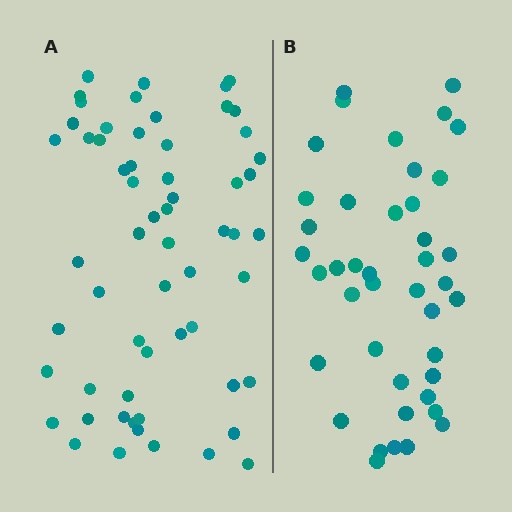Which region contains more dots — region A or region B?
Region A (the left region) has more dots.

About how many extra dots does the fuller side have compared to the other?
Region A has approximately 20 more dots than region B.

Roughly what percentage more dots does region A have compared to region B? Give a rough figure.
About 45% more.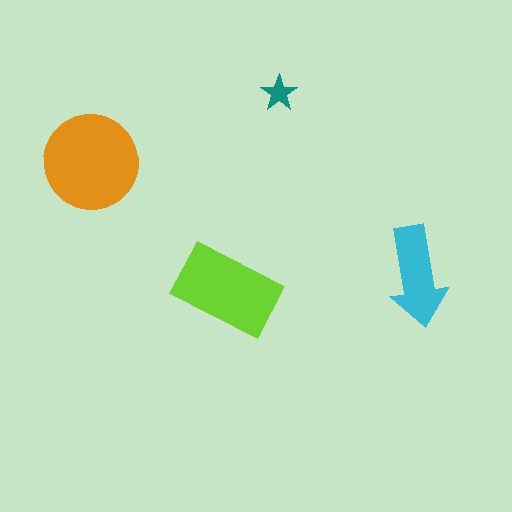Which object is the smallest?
The teal star.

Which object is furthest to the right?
The cyan arrow is rightmost.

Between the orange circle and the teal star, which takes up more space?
The orange circle.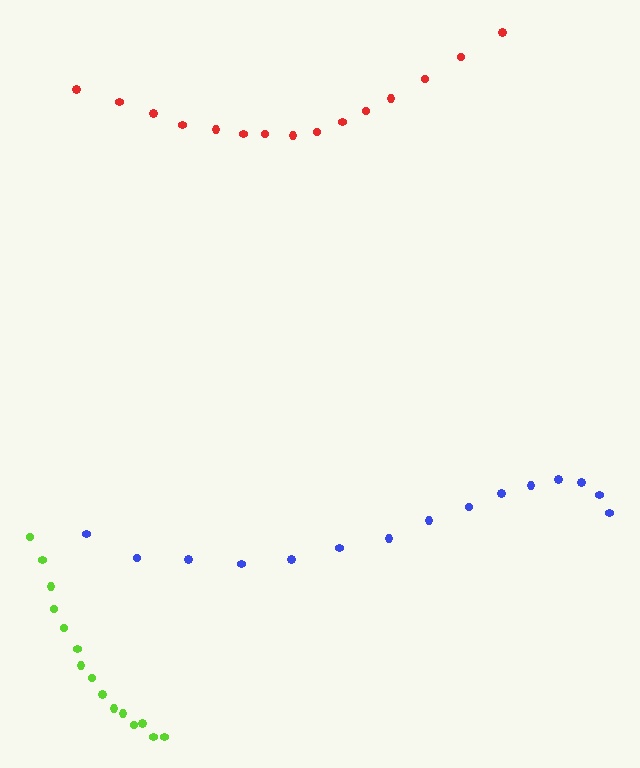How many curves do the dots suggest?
There are 3 distinct paths.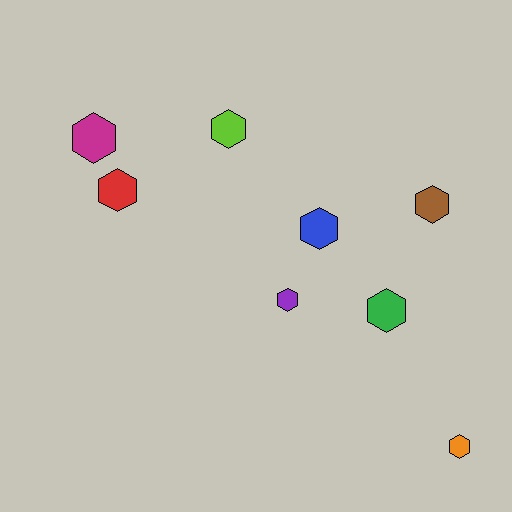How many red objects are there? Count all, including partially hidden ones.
There is 1 red object.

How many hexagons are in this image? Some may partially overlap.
There are 8 hexagons.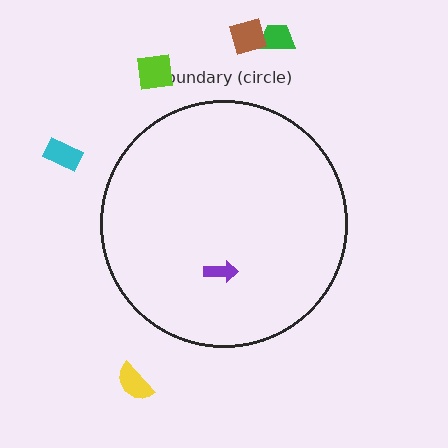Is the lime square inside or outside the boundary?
Outside.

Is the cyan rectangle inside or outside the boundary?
Outside.